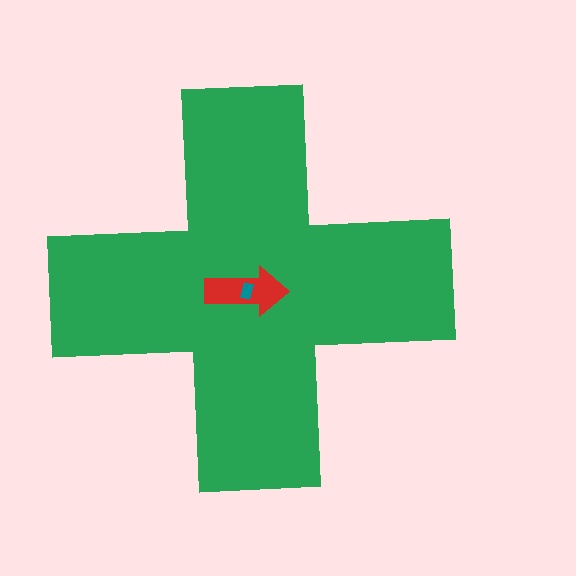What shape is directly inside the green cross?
The red arrow.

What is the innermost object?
The teal rectangle.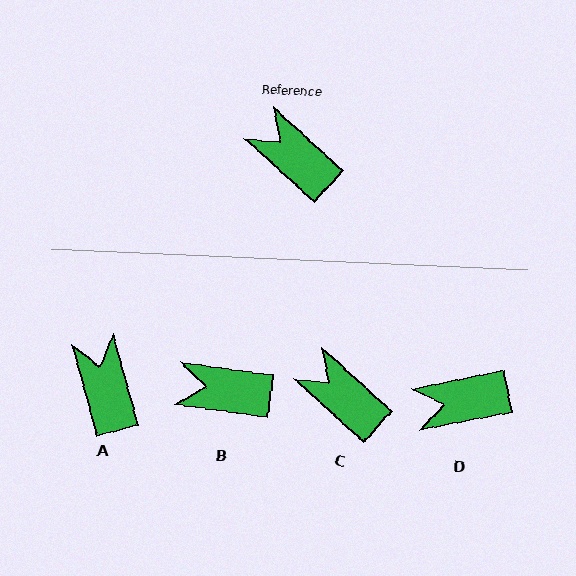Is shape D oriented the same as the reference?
No, it is off by about 54 degrees.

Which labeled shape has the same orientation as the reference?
C.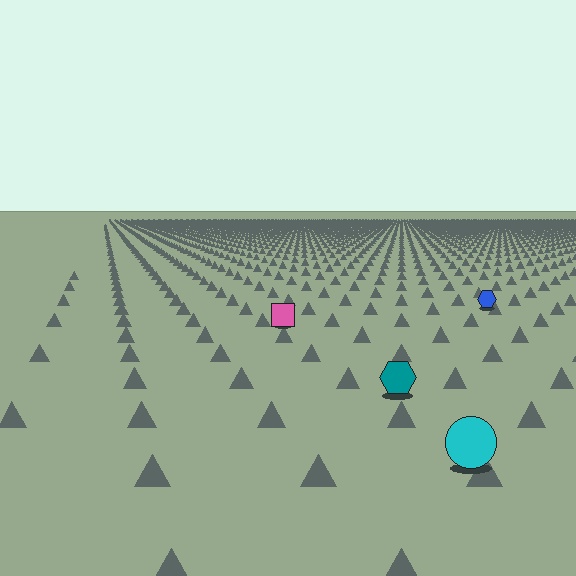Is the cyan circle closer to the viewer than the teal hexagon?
Yes. The cyan circle is closer — you can tell from the texture gradient: the ground texture is coarser near it.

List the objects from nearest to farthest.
From nearest to farthest: the cyan circle, the teal hexagon, the pink square, the blue hexagon.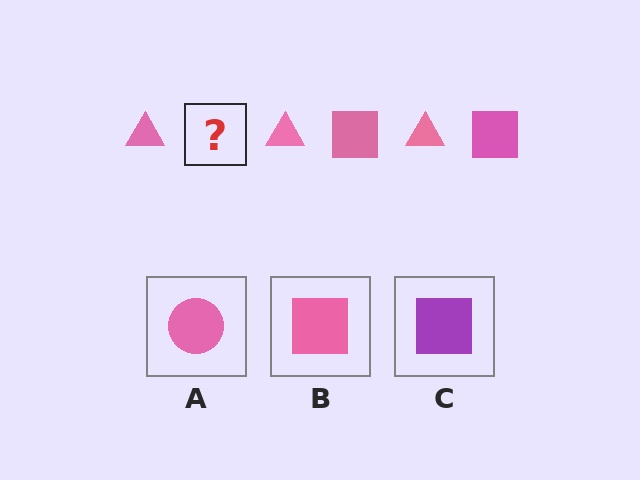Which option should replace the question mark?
Option B.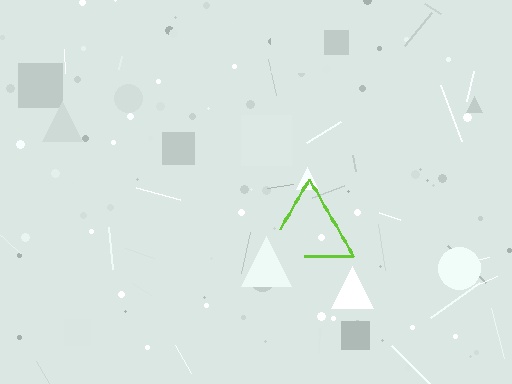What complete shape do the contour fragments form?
The contour fragments form a triangle.